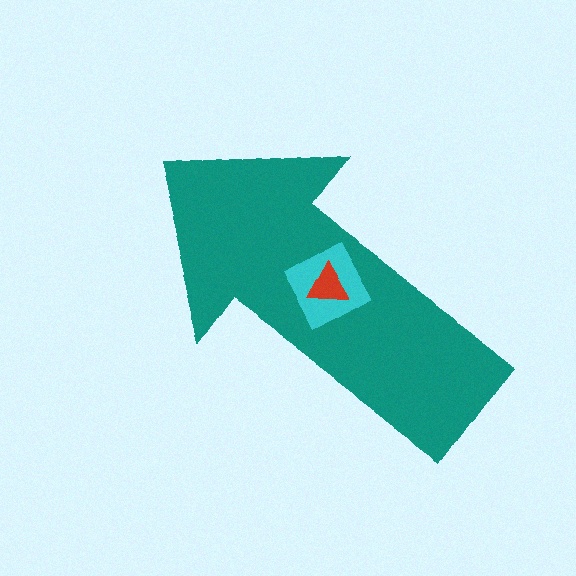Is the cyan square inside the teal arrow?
Yes.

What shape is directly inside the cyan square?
The red triangle.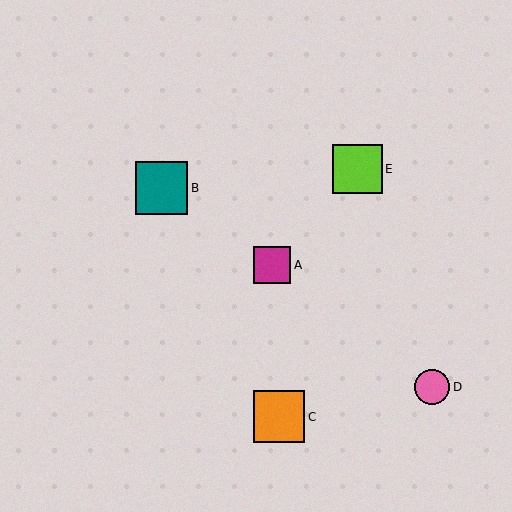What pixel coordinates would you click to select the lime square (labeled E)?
Click at (357, 169) to select the lime square E.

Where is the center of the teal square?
The center of the teal square is at (161, 188).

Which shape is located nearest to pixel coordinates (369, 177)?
The lime square (labeled E) at (357, 169) is nearest to that location.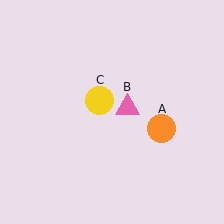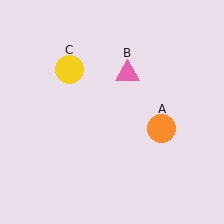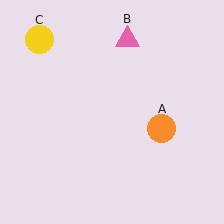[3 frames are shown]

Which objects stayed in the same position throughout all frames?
Orange circle (object A) remained stationary.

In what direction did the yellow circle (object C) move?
The yellow circle (object C) moved up and to the left.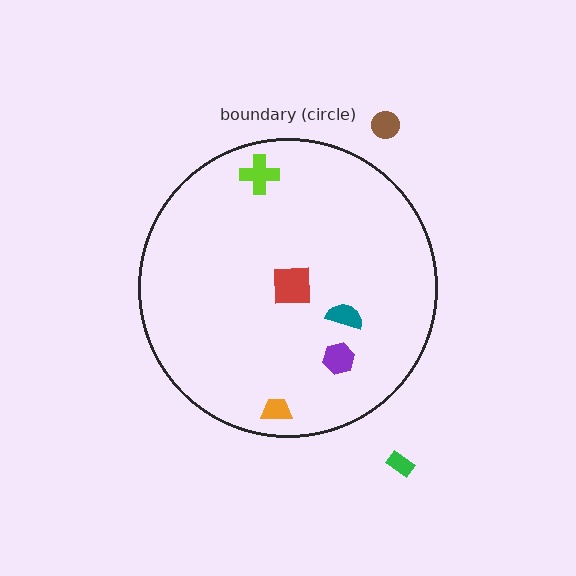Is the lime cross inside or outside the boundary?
Inside.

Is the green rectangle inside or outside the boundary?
Outside.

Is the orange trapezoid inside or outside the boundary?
Inside.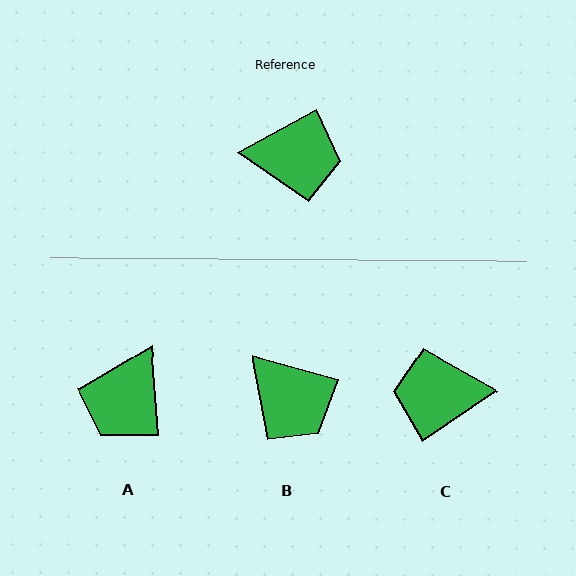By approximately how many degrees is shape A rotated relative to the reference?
Approximately 115 degrees clockwise.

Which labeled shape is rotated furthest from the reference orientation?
C, about 175 degrees away.